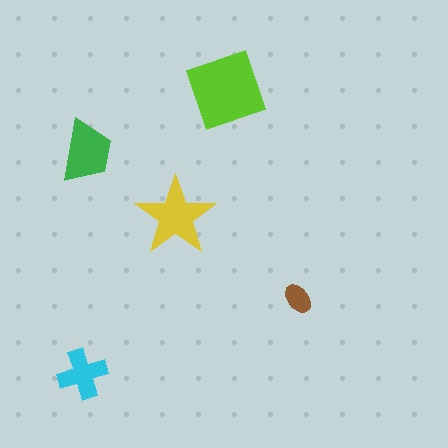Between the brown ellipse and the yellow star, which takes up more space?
The yellow star.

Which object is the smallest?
The brown ellipse.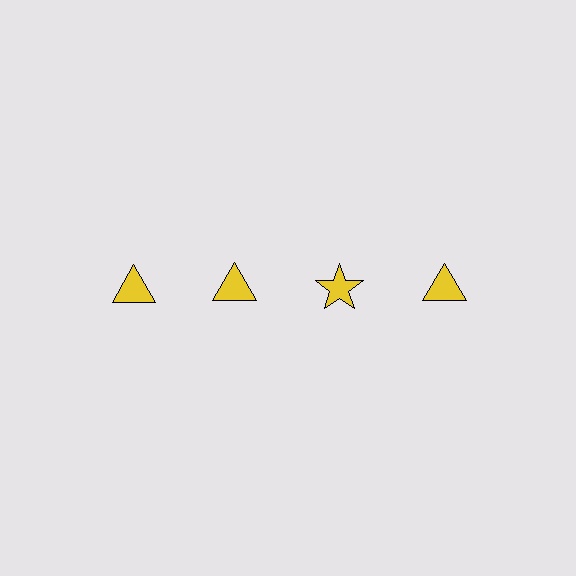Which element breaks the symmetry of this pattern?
The yellow star in the top row, center column breaks the symmetry. All other shapes are yellow triangles.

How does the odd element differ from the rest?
It has a different shape: star instead of triangle.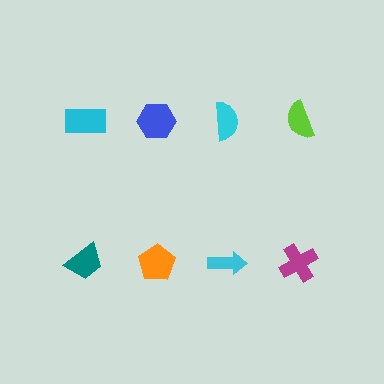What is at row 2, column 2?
An orange pentagon.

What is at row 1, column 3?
A cyan semicircle.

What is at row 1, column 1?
A cyan rectangle.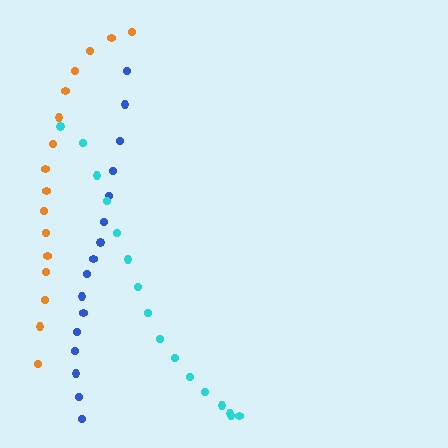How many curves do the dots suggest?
There are 3 distinct paths.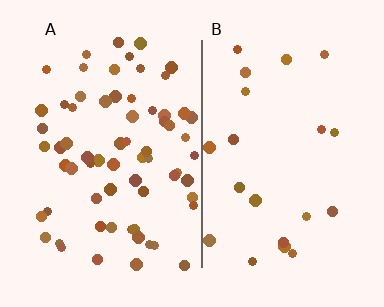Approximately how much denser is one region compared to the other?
Approximately 3.2× — region A over region B.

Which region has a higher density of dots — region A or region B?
A (the left).